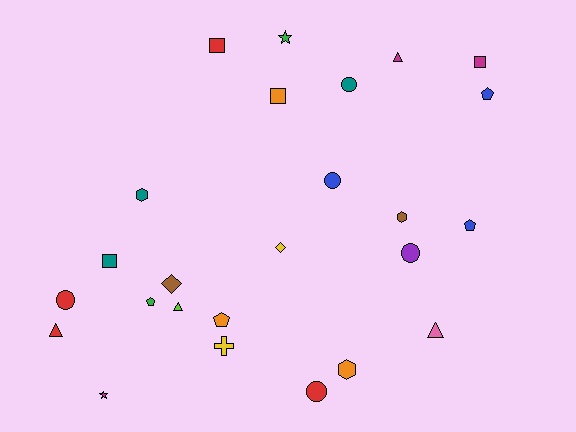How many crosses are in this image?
There is 1 cross.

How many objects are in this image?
There are 25 objects.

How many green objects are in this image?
There are 2 green objects.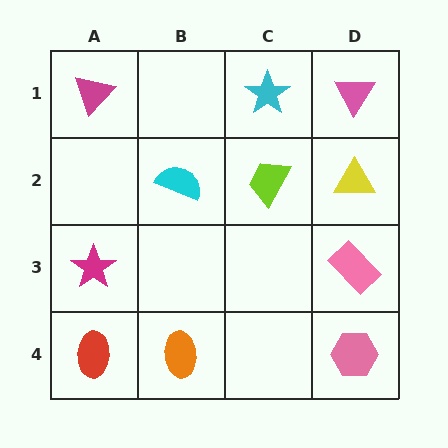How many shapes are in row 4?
3 shapes.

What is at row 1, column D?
A pink triangle.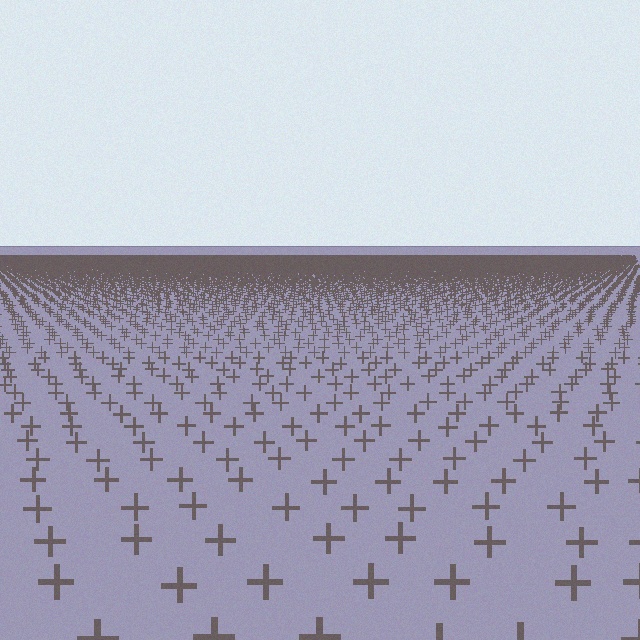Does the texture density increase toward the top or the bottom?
Density increases toward the top.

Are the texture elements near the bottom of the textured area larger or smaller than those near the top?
Larger. Near the bottom, elements are closer to the viewer and appear at a bigger on-screen size.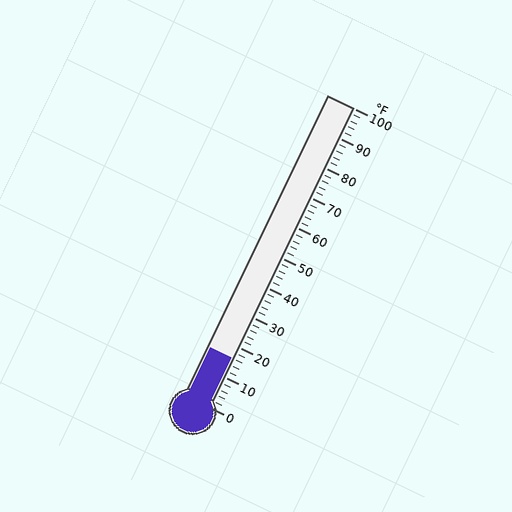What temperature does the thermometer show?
The thermometer shows approximately 16°F.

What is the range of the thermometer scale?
The thermometer scale ranges from 0°F to 100°F.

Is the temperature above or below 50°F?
The temperature is below 50°F.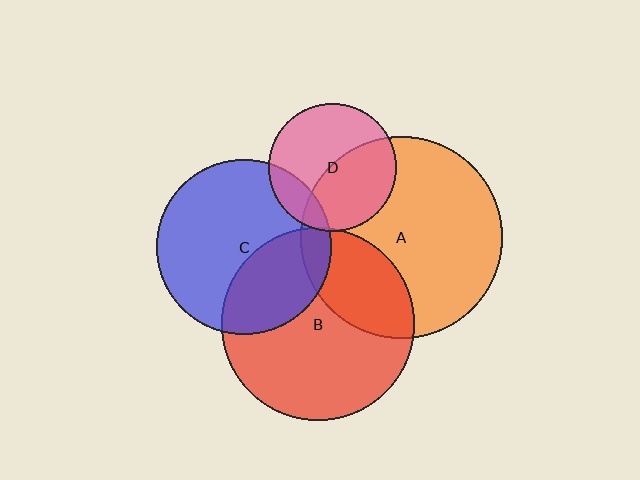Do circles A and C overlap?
Yes.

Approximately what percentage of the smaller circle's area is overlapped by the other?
Approximately 10%.